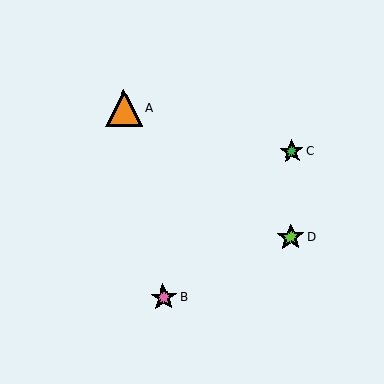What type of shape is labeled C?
Shape C is a green star.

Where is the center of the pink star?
The center of the pink star is at (163, 298).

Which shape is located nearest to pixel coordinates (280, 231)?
The lime star (labeled D) at (290, 237) is nearest to that location.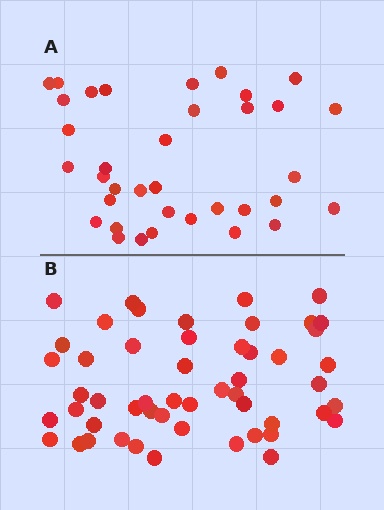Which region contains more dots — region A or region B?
Region B (the bottom region) has more dots.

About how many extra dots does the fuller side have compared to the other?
Region B has approximately 15 more dots than region A.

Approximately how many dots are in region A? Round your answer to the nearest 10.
About 40 dots. (The exact count is 36, which rounds to 40.)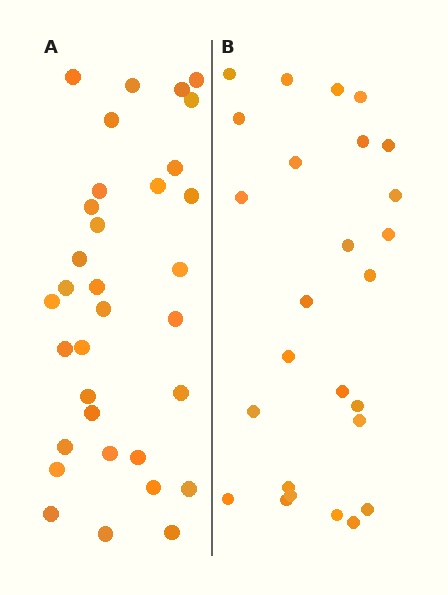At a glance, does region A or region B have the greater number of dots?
Region A (the left region) has more dots.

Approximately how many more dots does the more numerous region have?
Region A has roughly 8 or so more dots than region B.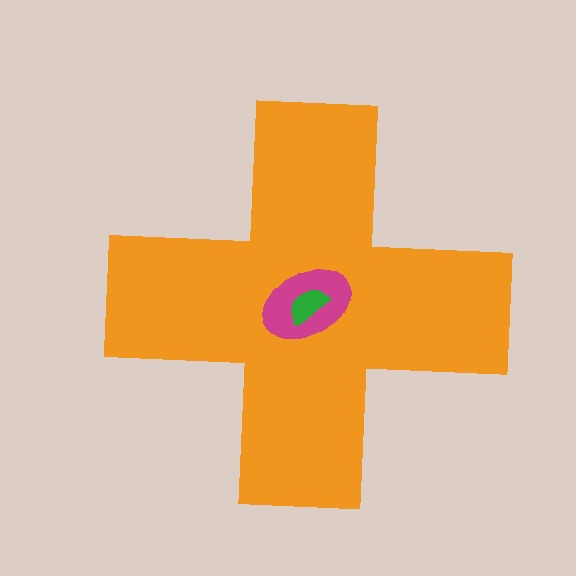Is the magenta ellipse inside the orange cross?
Yes.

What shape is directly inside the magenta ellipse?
The green semicircle.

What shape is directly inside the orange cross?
The magenta ellipse.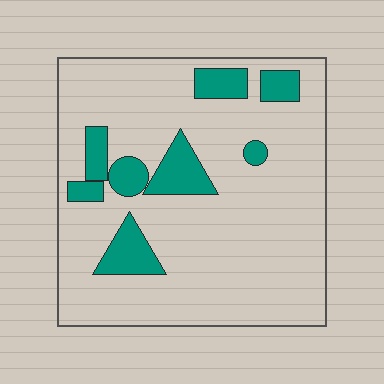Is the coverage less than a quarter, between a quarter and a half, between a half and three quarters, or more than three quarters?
Less than a quarter.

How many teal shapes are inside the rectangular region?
8.